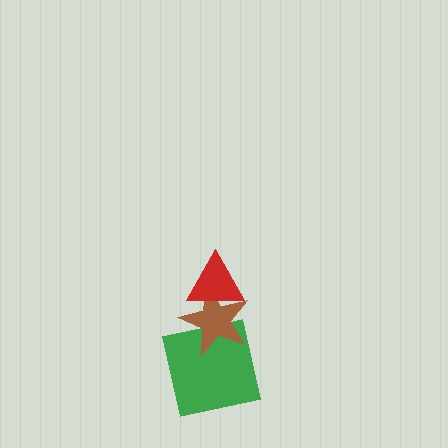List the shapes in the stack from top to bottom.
From top to bottom: the red triangle, the brown star, the green square.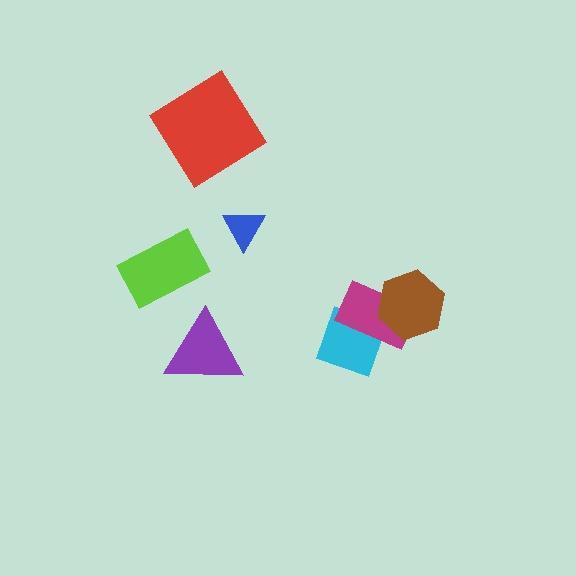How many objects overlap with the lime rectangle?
0 objects overlap with the lime rectangle.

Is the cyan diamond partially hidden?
Yes, it is partially covered by another shape.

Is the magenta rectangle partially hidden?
Yes, it is partially covered by another shape.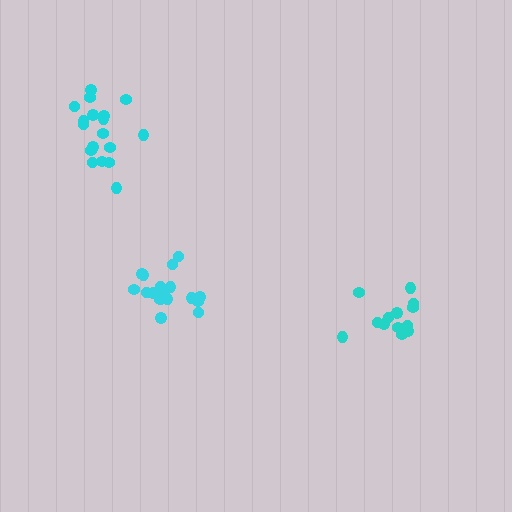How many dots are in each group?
Group 1: 19 dots, Group 2: 13 dots, Group 3: 18 dots (50 total).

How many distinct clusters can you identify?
There are 3 distinct clusters.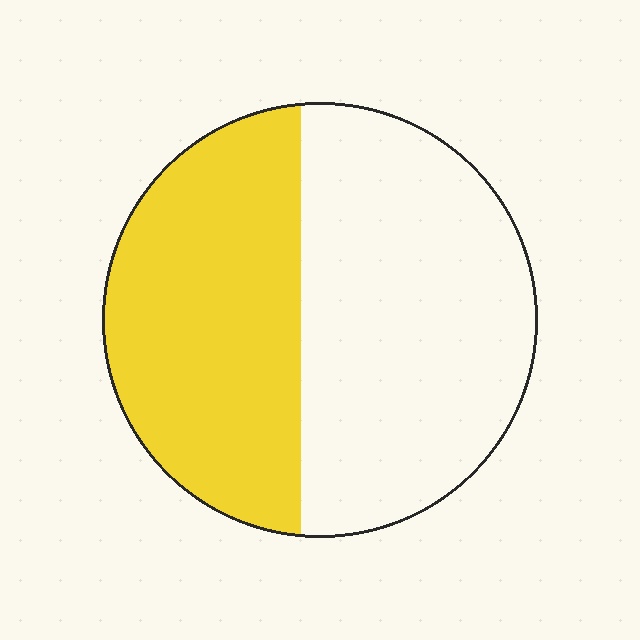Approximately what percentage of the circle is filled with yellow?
Approximately 45%.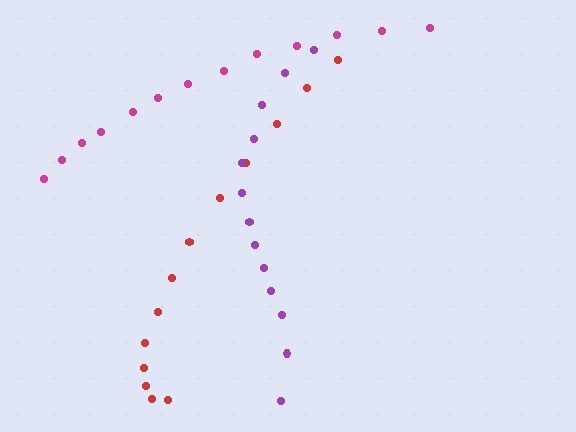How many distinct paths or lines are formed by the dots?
There are 3 distinct paths.